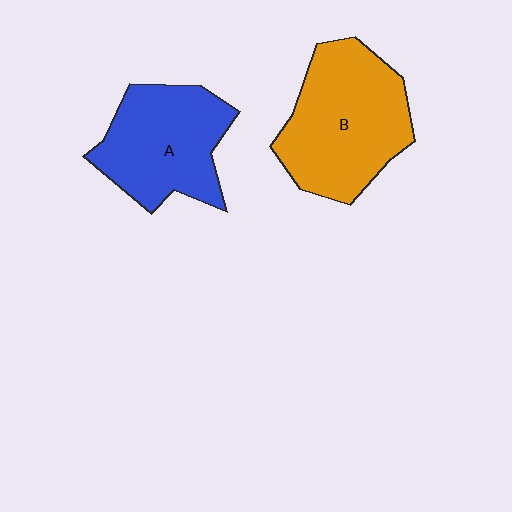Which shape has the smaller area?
Shape A (blue).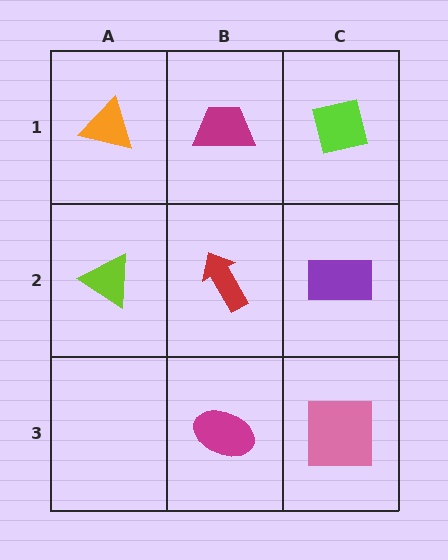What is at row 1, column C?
A lime square.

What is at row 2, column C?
A purple rectangle.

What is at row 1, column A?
An orange triangle.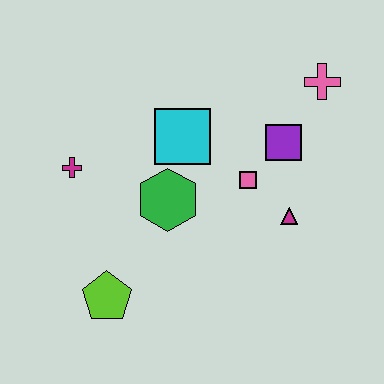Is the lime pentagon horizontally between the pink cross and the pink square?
No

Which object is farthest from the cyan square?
The lime pentagon is farthest from the cyan square.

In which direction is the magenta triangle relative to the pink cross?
The magenta triangle is below the pink cross.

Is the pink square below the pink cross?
Yes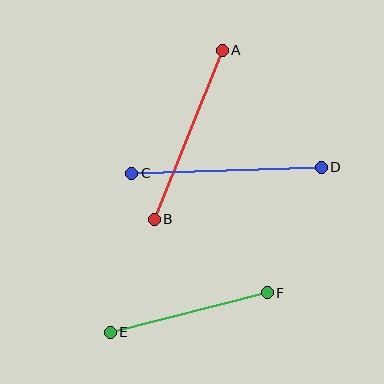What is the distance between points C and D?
The distance is approximately 190 pixels.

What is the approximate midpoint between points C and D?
The midpoint is at approximately (227, 170) pixels.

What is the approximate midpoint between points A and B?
The midpoint is at approximately (188, 135) pixels.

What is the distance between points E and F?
The distance is approximately 162 pixels.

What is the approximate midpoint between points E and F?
The midpoint is at approximately (189, 313) pixels.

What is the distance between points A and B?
The distance is approximately 182 pixels.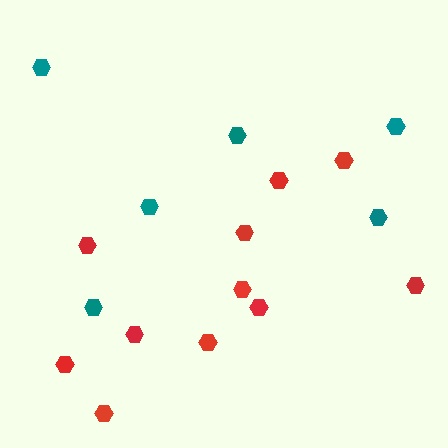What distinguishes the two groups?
There are 2 groups: one group of red hexagons (11) and one group of teal hexagons (6).